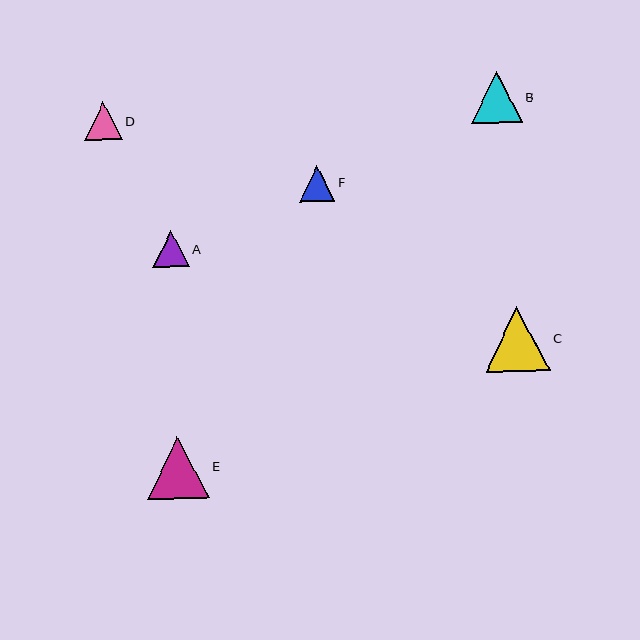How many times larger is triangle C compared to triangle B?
Triangle C is approximately 1.2 times the size of triangle B.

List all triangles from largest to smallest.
From largest to smallest: C, E, B, D, A, F.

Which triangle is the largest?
Triangle C is the largest with a size of approximately 65 pixels.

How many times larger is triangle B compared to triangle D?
Triangle B is approximately 1.4 times the size of triangle D.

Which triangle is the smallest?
Triangle F is the smallest with a size of approximately 35 pixels.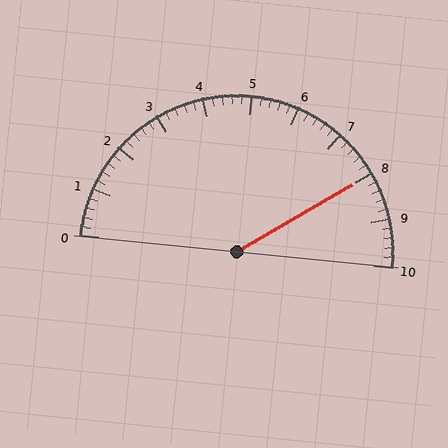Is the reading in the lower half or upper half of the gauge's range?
The reading is in the upper half of the range (0 to 10).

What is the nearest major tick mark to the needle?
The nearest major tick mark is 8.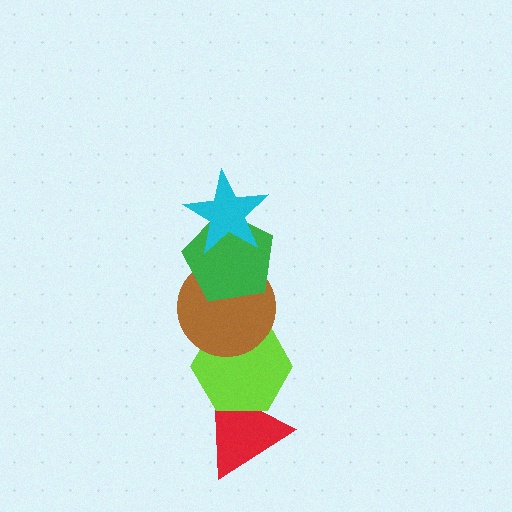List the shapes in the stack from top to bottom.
From top to bottom: the cyan star, the green pentagon, the brown circle, the lime hexagon, the red triangle.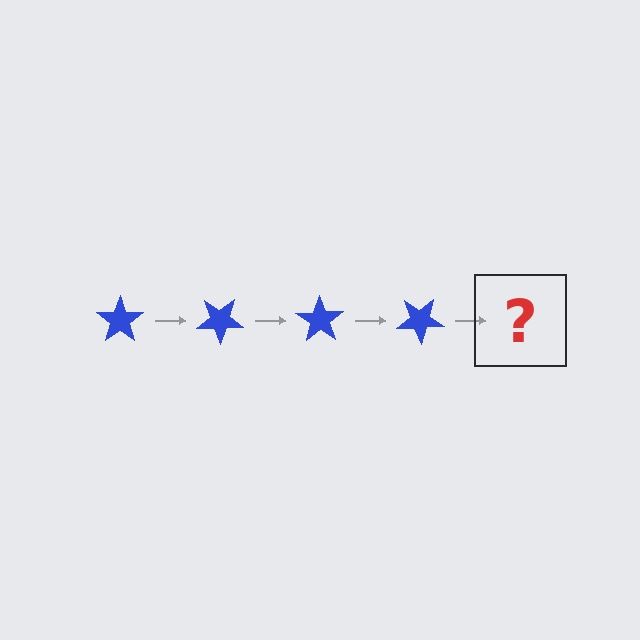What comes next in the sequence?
The next element should be a blue star rotated 140 degrees.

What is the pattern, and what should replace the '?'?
The pattern is that the star rotates 35 degrees each step. The '?' should be a blue star rotated 140 degrees.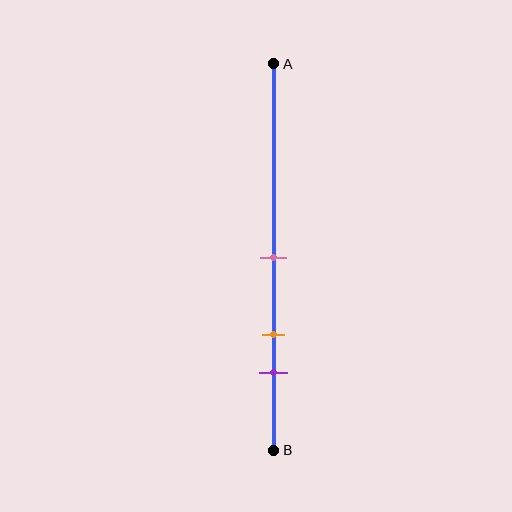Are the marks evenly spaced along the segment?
Yes, the marks are approximately evenly spaced.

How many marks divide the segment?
There are 3 marks dividing the segment.